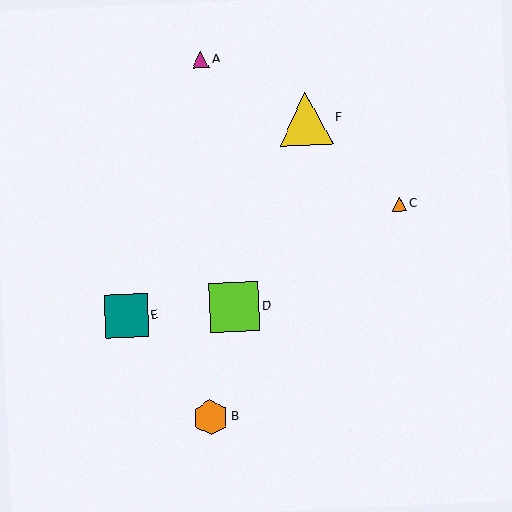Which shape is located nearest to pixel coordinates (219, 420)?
The orange hexagon (labeled B) at (210, 418) is nearest to that location.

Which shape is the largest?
The yellow triangle (labeled F) is the largest.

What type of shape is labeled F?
Shape F is a yellow triangle.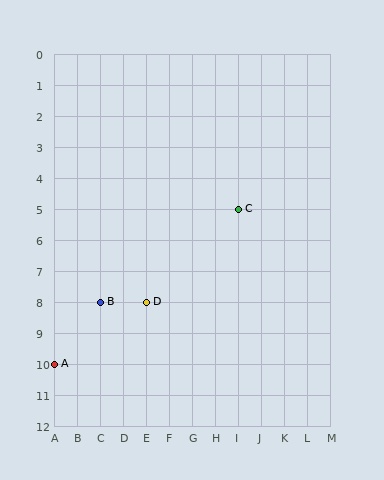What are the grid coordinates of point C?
Point C is at grid coordinates (I, 5).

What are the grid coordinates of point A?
Point A is at grid coordinates (A, 10).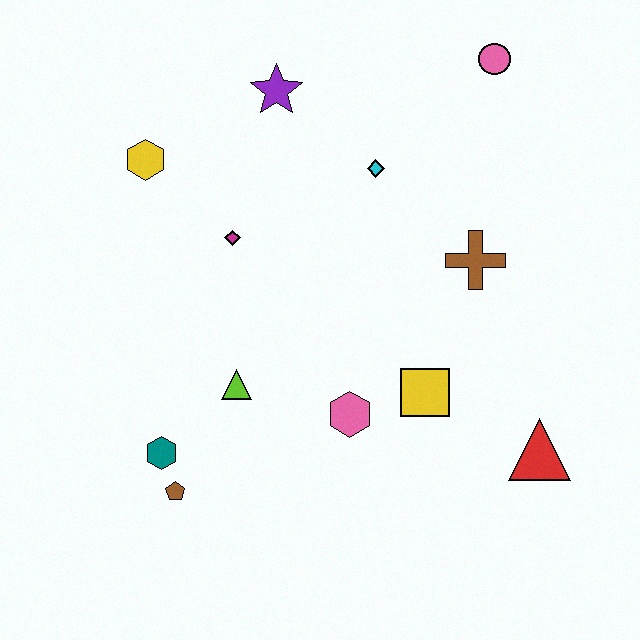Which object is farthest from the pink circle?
The brown pentagon is farthest from the pink circle.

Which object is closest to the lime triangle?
The teal hexagon is closest to the lime triangle.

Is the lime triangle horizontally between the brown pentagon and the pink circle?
Yes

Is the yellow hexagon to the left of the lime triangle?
Yes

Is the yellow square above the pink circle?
No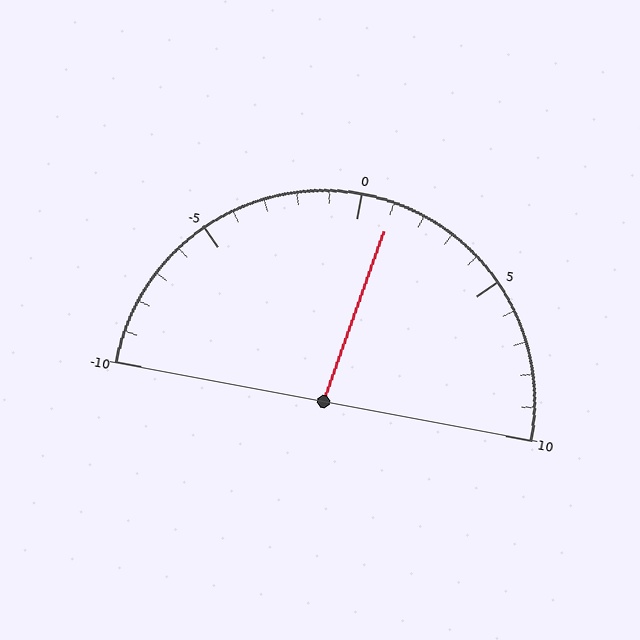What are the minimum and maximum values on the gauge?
The gauge ranges from -10 to 10.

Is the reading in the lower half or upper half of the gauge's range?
The reading is in the upper half of the range (-10 to 10).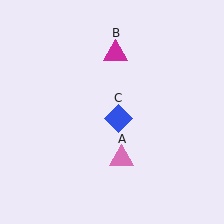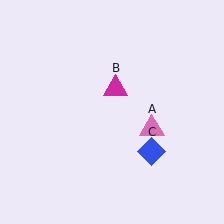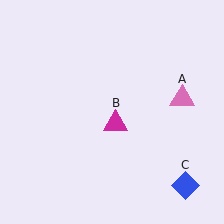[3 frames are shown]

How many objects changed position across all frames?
3 objects changed position: pink triangle (object A), magenta triangle (object B), blue diamond (object C).